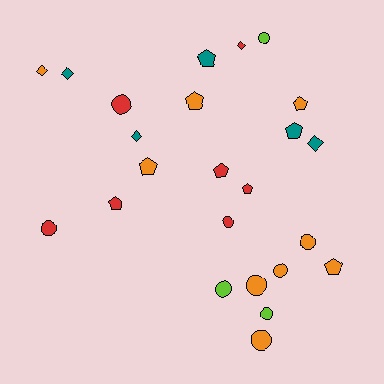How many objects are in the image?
There are 24 objects.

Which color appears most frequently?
Orange, with 9 objects.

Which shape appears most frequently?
Circle, with 10 objects.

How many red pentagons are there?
There are 3 red pentagons.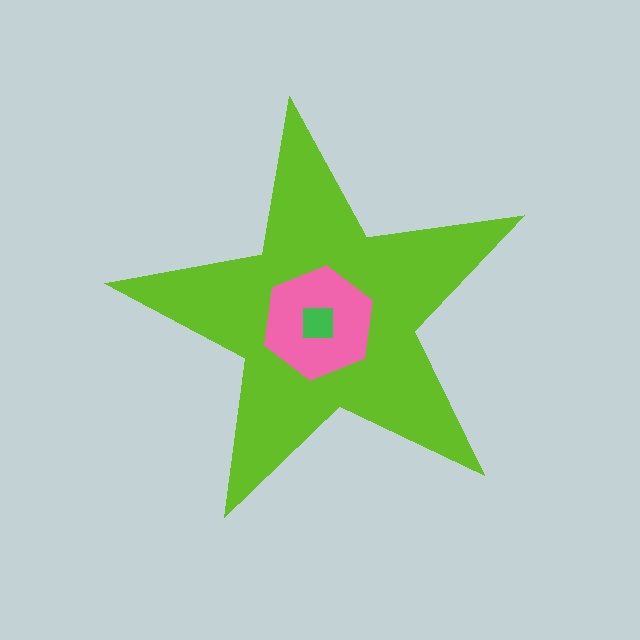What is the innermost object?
The green square.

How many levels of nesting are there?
3.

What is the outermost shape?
The lime star.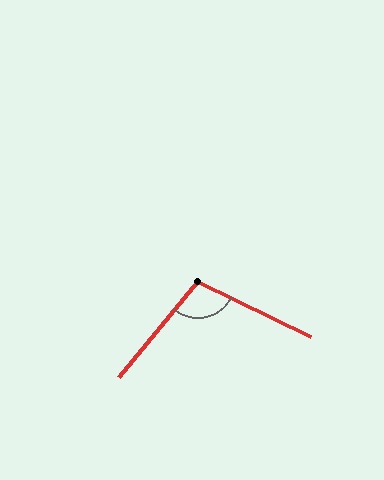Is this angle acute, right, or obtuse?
It is obtuse.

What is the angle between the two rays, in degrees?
Approximately 104 degrees.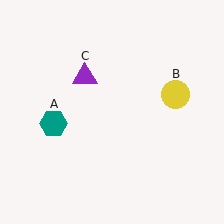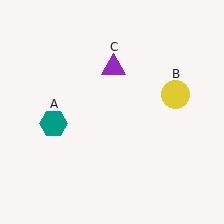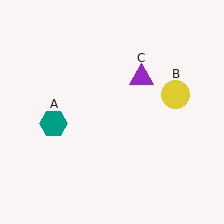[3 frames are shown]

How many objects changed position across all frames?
1 object changed position: purple triangle (object C).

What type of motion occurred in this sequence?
The purple triangle (object C) rotated clockwise around the center of the scene.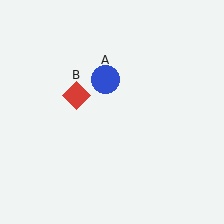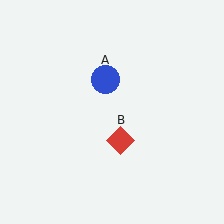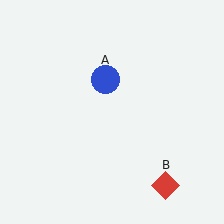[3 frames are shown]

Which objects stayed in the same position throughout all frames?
Blue circle (object A) remained stationary.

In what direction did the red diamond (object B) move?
The red diamond (object B) moved down and to the right.